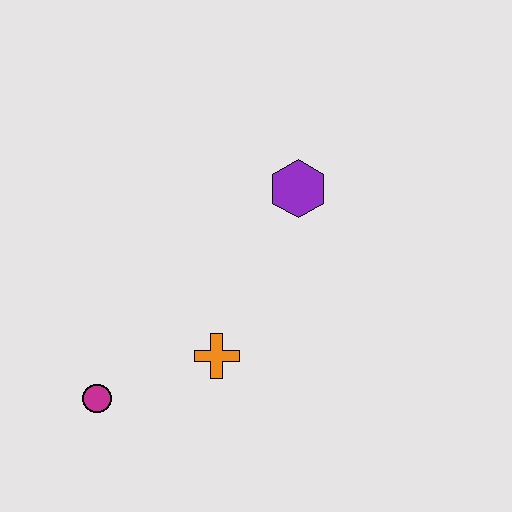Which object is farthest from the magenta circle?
The purple hexagon is farthest from the magenta circle.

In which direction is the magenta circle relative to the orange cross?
The magenta circle is to the left of the orange cross.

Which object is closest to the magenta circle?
The orange cross is closest to the magenta circle.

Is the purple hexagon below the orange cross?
No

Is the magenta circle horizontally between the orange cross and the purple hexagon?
No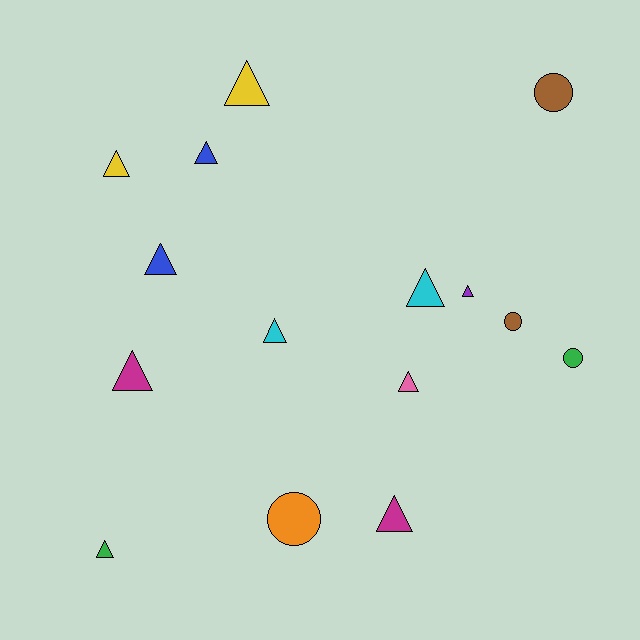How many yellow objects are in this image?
There are 2 yellow objects.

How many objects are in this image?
There are 15 objects.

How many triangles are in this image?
There are 11 triangles.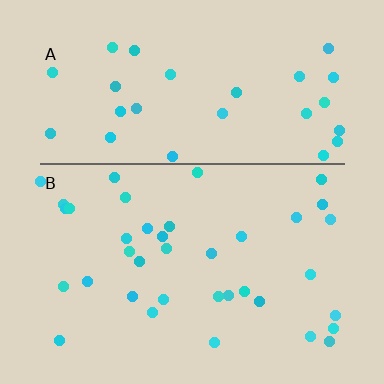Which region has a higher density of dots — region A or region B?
B (the bottom).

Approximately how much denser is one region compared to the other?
Approximately 1.2× — region B over region A.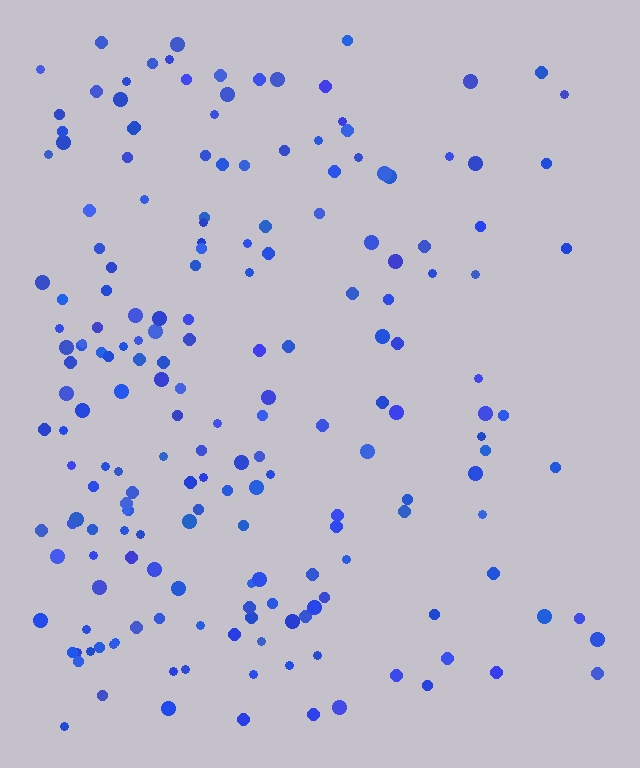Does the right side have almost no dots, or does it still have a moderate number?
Still a moderate number, just noticeably fewer than the left.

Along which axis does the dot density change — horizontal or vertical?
Horizontal.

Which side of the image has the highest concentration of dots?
The left.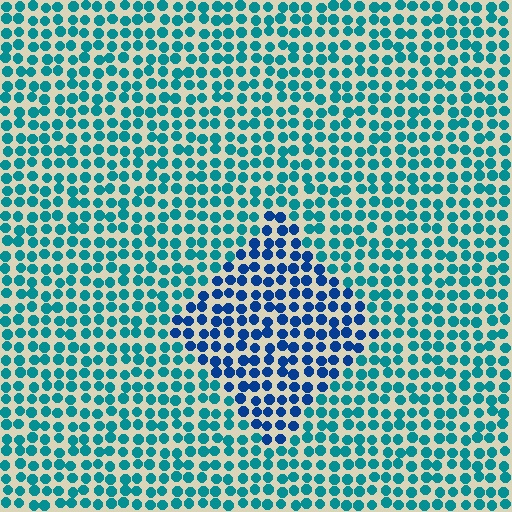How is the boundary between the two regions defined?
The boundary is defined purely by a slight shift in hue (about 35 degrees). Spacing, size, and orientation are identical on both sides.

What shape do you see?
I see a diamond.